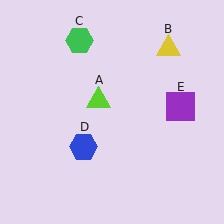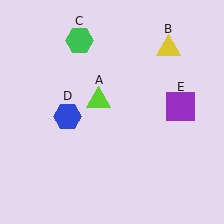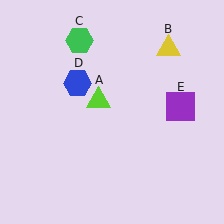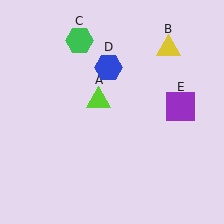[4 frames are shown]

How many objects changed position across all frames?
1 object changed position: blue hexagon (object D).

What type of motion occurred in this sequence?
The blue hexagon (object D) rotated clockwise around the center of the scene.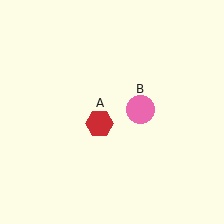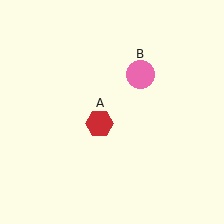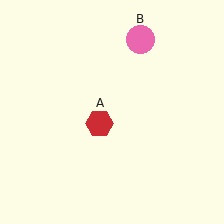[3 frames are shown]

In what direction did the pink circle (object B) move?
The pink circle (object B) moved up.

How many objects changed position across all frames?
1 object changed position: pink circle (object B).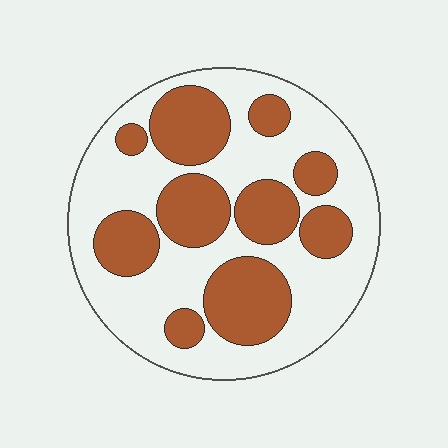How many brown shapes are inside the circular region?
10.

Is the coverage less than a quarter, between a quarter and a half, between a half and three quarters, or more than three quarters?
Between a quarter and a half.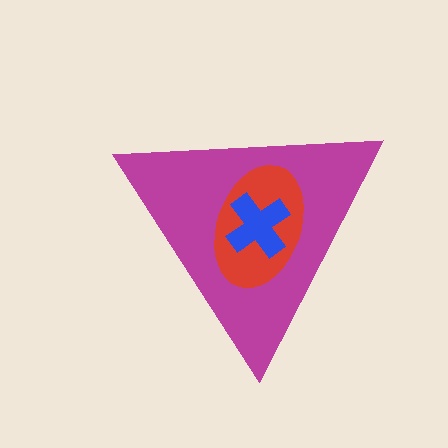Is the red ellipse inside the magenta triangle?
Yes.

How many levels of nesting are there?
3.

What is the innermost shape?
The blue cross.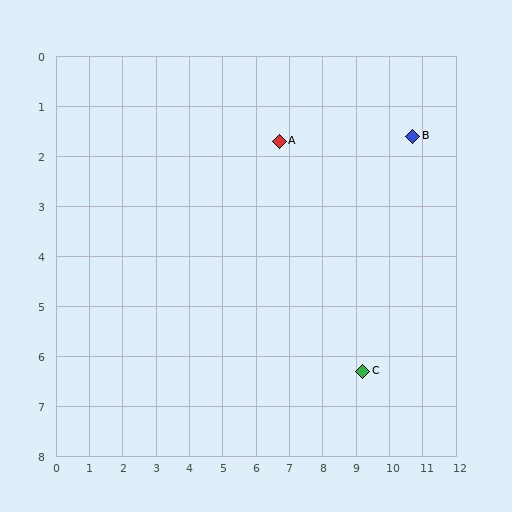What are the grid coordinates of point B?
Point B is at approximately (10.7, 1.6).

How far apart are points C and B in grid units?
Points C and B are about 4.9 grid units apart.